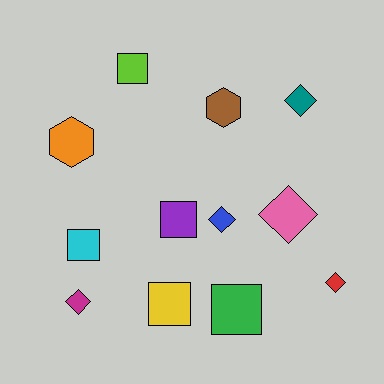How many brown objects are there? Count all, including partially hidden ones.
There is 1 brown object.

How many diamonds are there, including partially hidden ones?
There are 5 diamonds.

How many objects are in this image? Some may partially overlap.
There are 12 objects.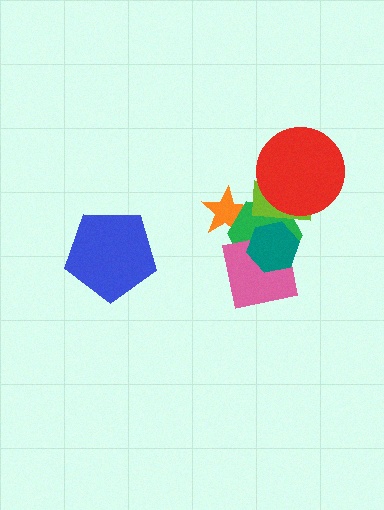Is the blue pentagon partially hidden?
No, no other shape covers it.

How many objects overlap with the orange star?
1 object overlaps with the orange star.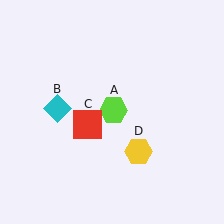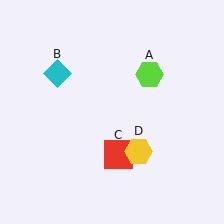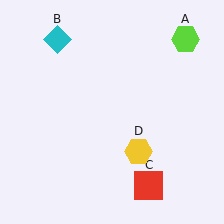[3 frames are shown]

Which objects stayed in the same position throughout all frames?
Yellow hexagon (object D) remained stationary.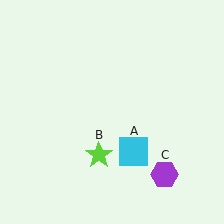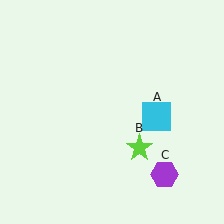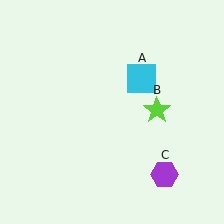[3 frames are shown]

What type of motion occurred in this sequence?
The cyan square (object A), lime star (object B) rotated counterclockwise around the center of the scene.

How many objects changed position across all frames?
2 objects changed position: cyan square (object A), lime star (object B).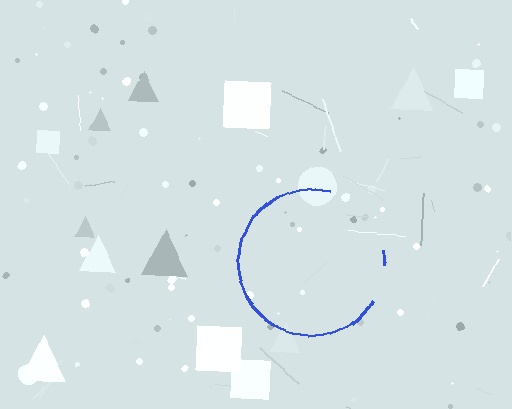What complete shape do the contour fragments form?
The contour fragments form a circle.